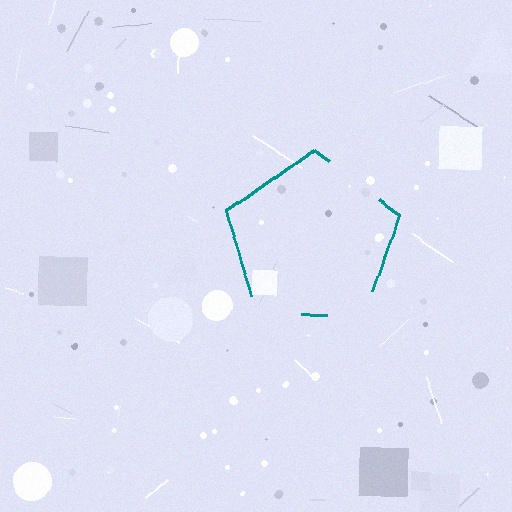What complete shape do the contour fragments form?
The contour fragments form a pentagon.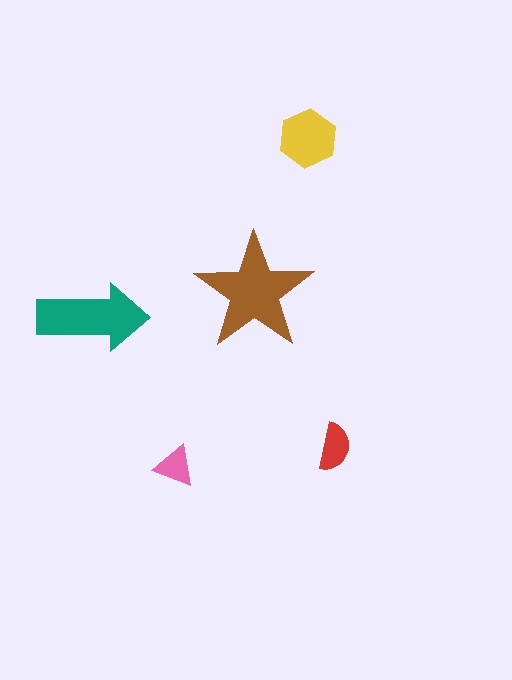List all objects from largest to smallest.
The brown star, the teal arrow, the yellow hexagon, the red semicircle, the pink triangle.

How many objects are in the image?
There are 5 objects in the image.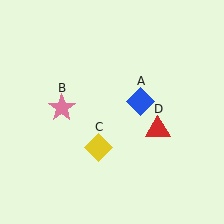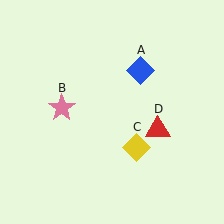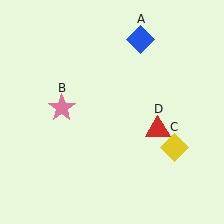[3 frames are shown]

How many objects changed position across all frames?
2 objects changed position: blue diamond (object A), yellow diamond (object C).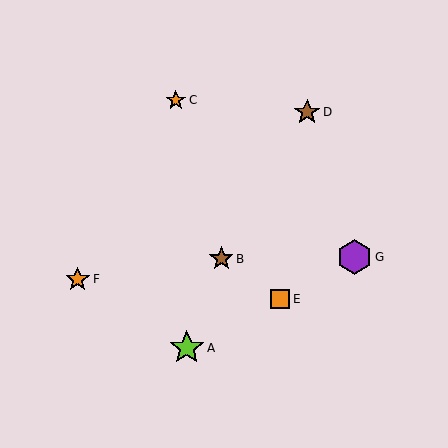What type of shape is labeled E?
Shape E is an orange square.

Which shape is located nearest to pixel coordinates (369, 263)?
The purple hexagon (labeled G) at (354, 257) is nearest to that location.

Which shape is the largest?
The purple hexagon (labeled G) is the largest.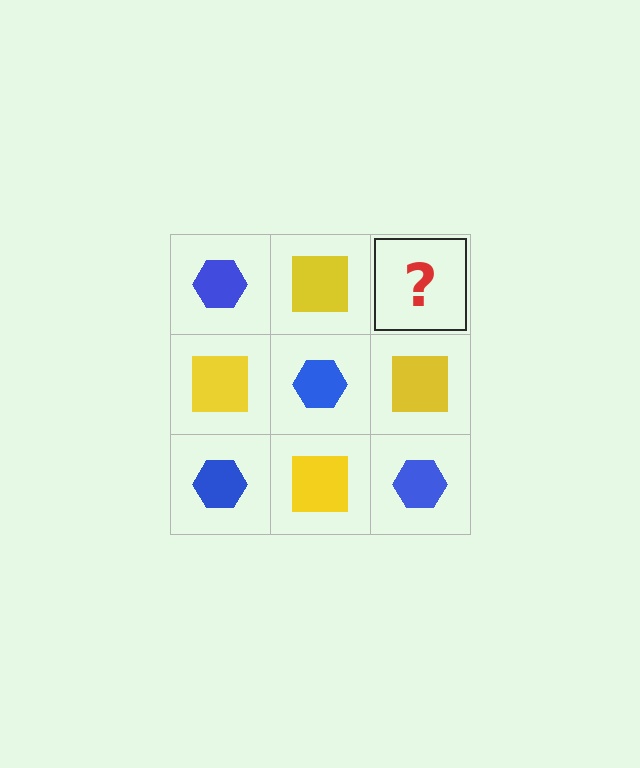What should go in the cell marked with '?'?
The missing cell should contain a blue hexagon.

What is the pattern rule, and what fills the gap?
The rule is that it alternates blue hexagon and yellow square in a checkerboard pattern. The gap should be filled with a blue hexagon.